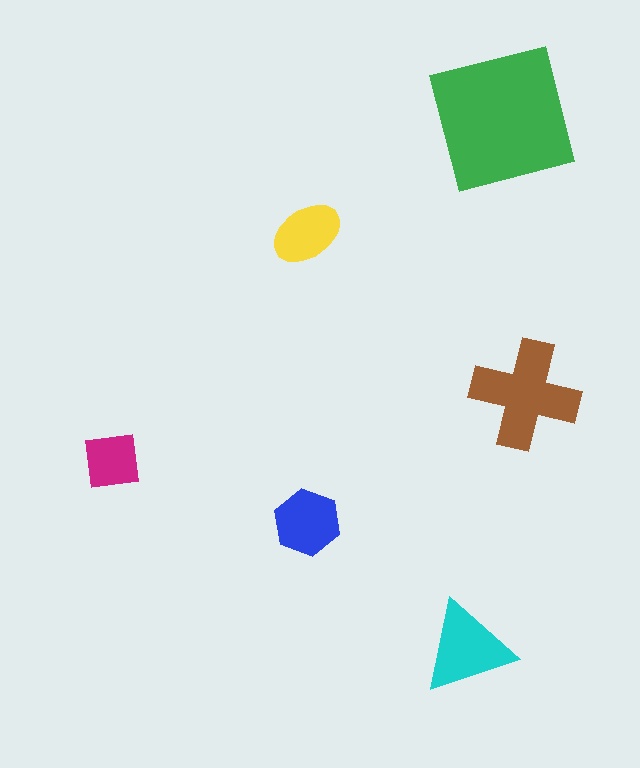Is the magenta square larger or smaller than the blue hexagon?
Smaller.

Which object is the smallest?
The magenta square.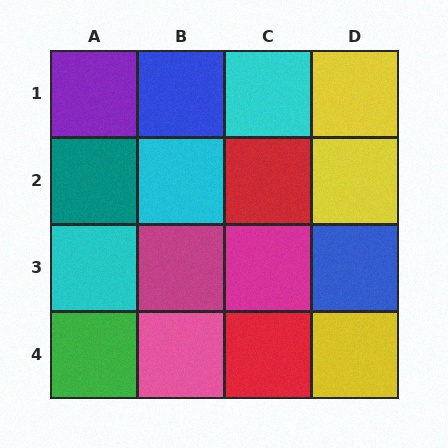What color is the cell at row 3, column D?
Blue.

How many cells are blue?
2 cells are blue.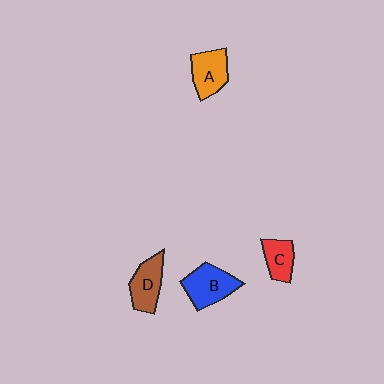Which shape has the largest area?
Shape B (blue).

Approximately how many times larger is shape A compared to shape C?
Approximately 1.3 times.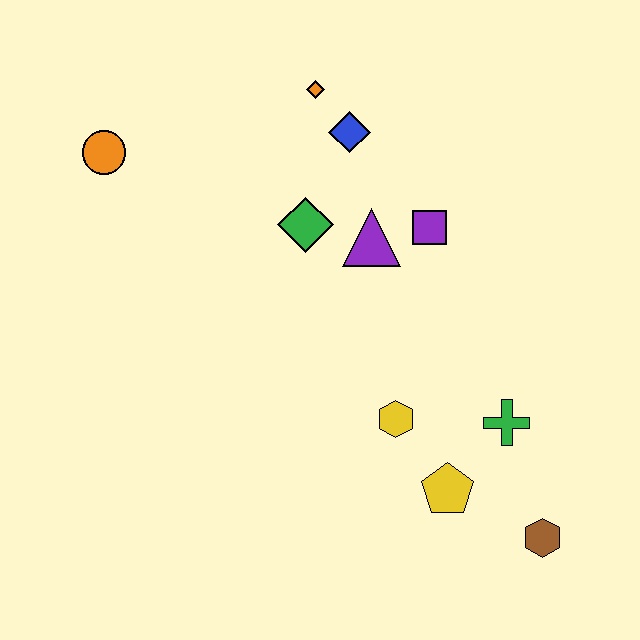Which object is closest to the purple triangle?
The purple square is closest to the purple triangle.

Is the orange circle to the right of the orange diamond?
No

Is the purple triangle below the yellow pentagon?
No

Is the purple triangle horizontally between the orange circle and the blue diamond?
No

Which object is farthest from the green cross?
The orange circle is farthest from the green cross.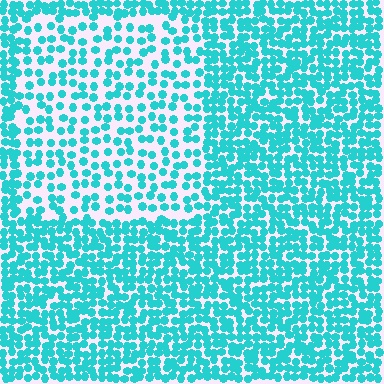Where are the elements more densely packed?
The elements are more densely packed outside the rectangle boundary.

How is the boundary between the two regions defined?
The boundary is defined by a change in element density (approximately 1.9x ratio). All elements are the same color, size, and shape.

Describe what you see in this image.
The image contains small cyan elements arranged at two different densities. A rectangle-shaped region is visible where the elements are less densely packed than the surrounding area.